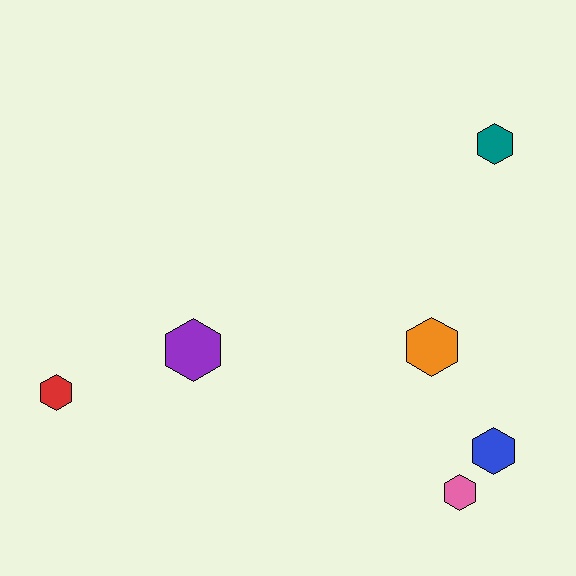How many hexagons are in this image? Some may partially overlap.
There are 6 hexagons.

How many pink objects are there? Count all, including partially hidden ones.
There is 1 pink object.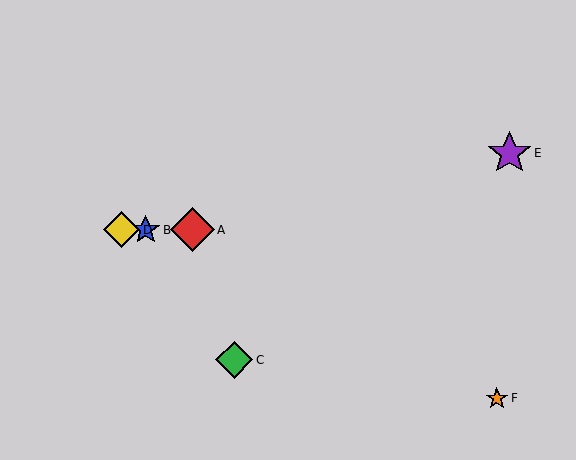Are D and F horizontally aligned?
No, D is at y≈230 and F is at y≈398.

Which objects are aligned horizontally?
Objects A, B, D are aligned horizontally.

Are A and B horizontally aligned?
Yes, both are at y≈230.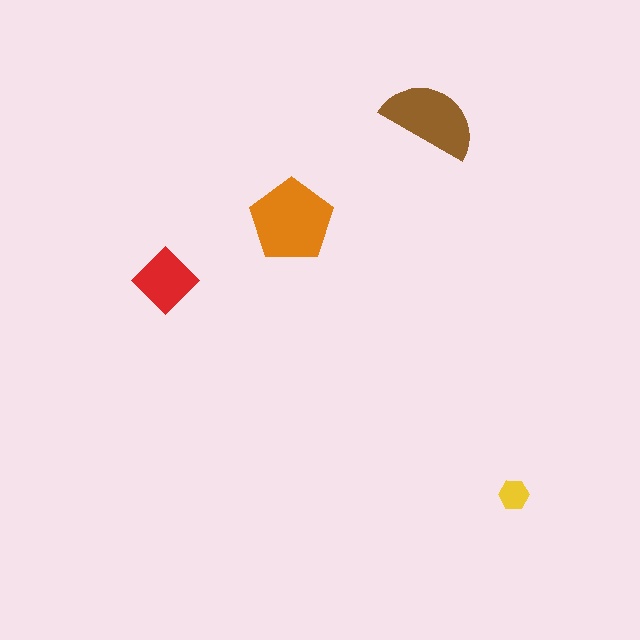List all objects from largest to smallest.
The orange pentagon, the brown semicircle, the red diamond, the yellow hexagon.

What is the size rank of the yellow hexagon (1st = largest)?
4th.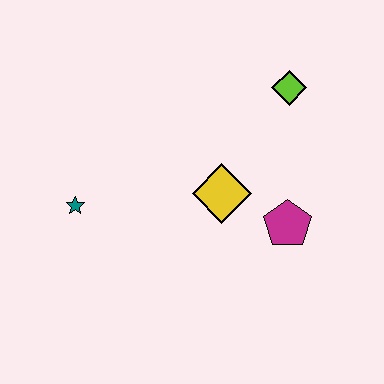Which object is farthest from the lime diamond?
The teal star is farthest from the lime diamond.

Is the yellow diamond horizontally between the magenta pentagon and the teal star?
Yes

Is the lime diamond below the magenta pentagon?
No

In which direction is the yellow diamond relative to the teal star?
The yellow diamond is to the right of the teal star.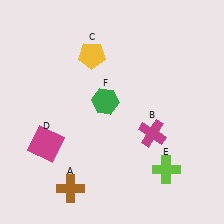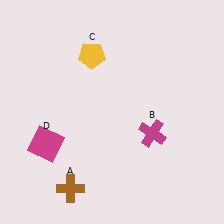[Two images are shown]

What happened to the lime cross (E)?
The lime cross (E) was removed in Image 2. It was in the bottom-right area of Image 1.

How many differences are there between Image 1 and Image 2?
There are 2 differences between the two images.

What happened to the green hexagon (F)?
The green hexagon (F) was removed in Image 2. It was in the top-left area of Image 1.